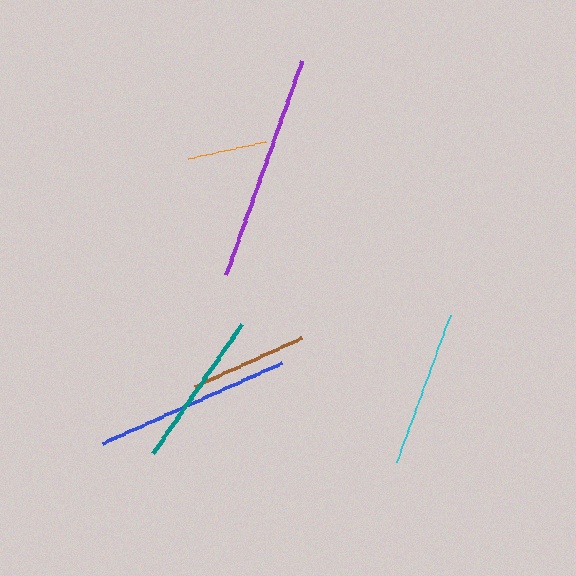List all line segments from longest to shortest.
From longest to shortest: purple, blue, cyan, teal, brown, orange.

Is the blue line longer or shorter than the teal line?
The blue line is longer than the teal line.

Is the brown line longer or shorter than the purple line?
The purple line is longer than the brown line.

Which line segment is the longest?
The purple line is the longest at approximately 227 pixels.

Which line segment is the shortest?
The orange line is the shortest at approximately 79 pixels.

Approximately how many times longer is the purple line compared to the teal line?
The purple line is approximately 1.5 times the length of the teal line.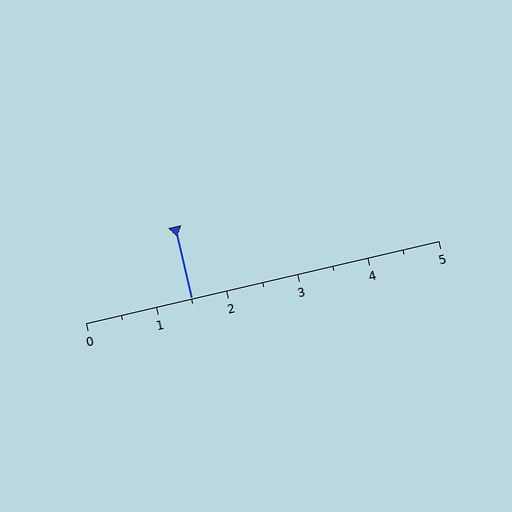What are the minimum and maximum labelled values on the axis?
The axis runs from 0 to 5.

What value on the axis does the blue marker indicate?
The marker indicates approximately 1.5.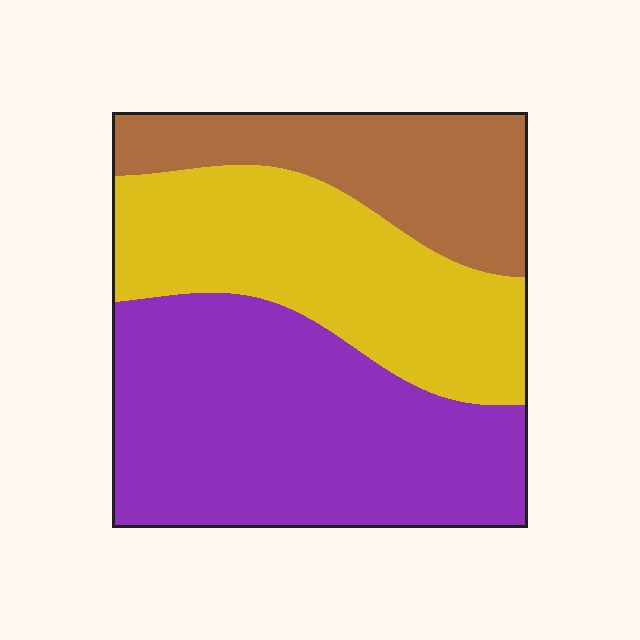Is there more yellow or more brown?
Yellow.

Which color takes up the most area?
Purple, at roughly 45%.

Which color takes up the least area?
Brown, at roughly 20%.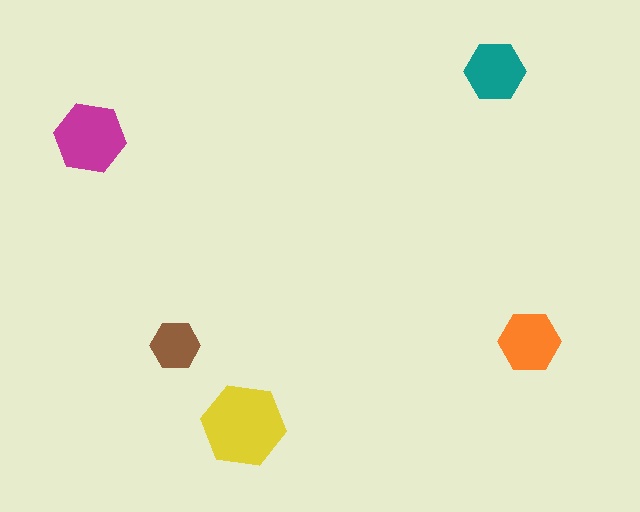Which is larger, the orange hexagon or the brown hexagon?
The orange one.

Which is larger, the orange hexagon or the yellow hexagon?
The yellow one.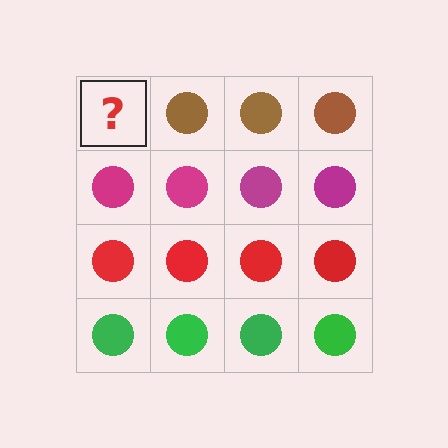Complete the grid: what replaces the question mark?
The question mark should be replaced with a brown circle.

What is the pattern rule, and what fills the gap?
The rule is that each row has a consistent color. The gap should be filled with a brown circle.